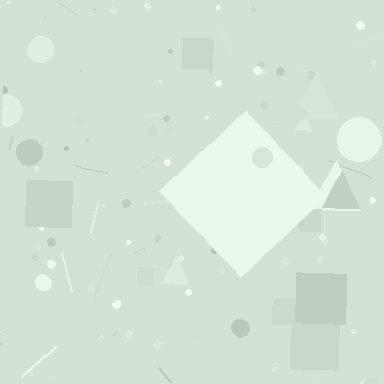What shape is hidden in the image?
A diamond is hidden in the image.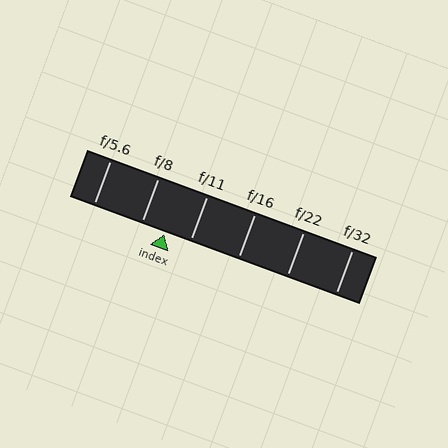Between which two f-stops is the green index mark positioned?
The index mark is between f/8 and f/11.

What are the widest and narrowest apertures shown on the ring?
The widest aperture shown is f/5.6 and the narrowest is f/32.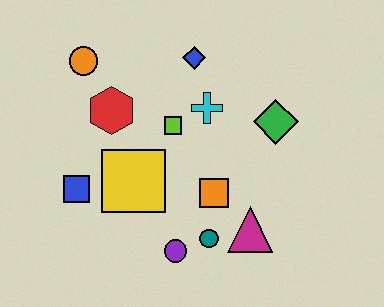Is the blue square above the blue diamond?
No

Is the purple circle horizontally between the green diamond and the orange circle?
Yes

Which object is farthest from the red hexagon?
The magenta triangle is farthest from the red hexagon.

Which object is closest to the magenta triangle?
The teal circle is closest to the magenta triangle.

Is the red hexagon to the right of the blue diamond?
No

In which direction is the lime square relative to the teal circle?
The lime square is above the teal circle.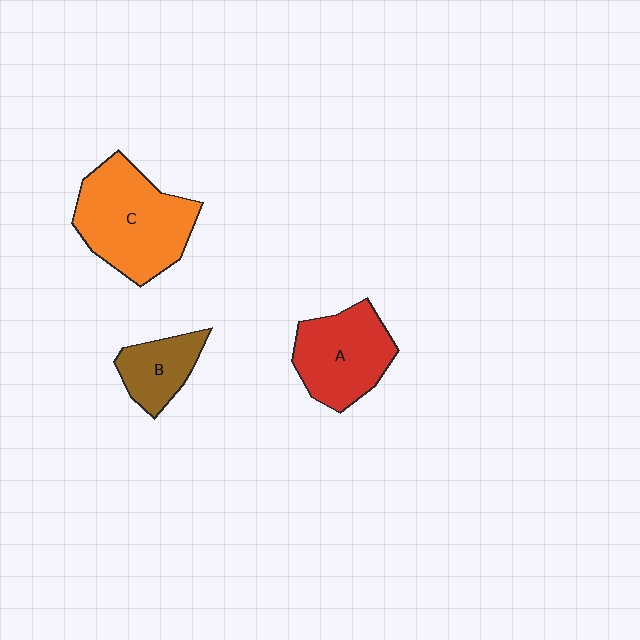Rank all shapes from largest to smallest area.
From largest to smallest: C (orange), A (red), B (brown).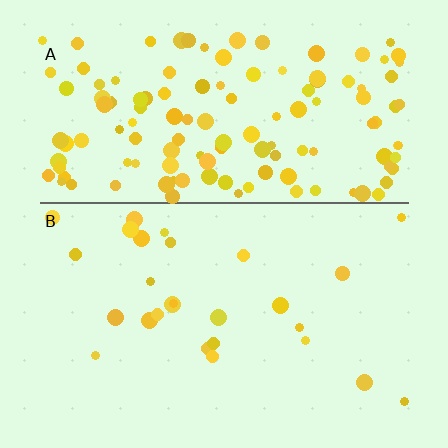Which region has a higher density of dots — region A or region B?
A (the top).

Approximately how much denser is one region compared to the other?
Approximately 5.0× — region A over region B.